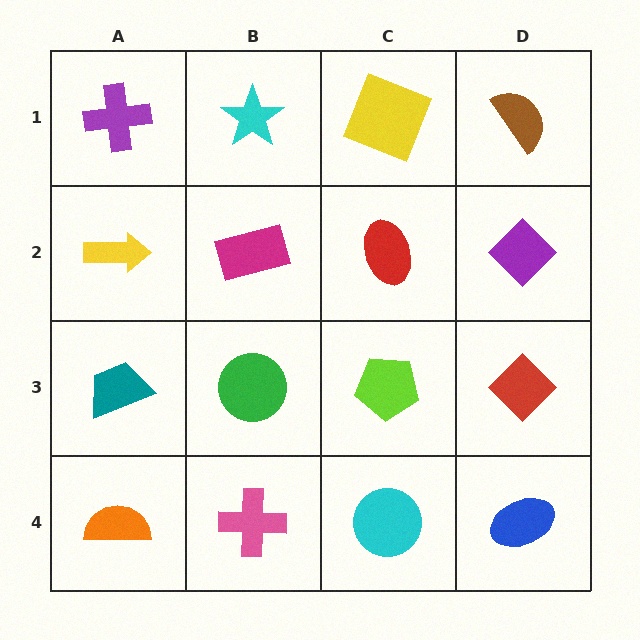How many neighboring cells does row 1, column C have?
3.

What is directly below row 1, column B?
A magenta rectangle.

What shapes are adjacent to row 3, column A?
A yellow arrow (row 2, column A), an orange semicircle (row 4, column A), a green circle (row 3, column B).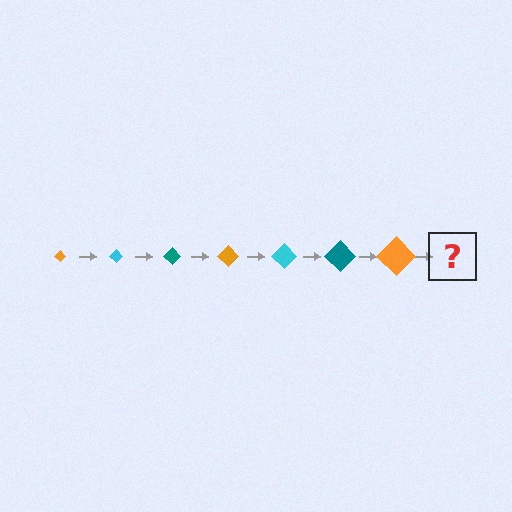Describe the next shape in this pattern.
It should be a cyan diamond, larger than the previous one.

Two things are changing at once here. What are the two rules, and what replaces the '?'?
The two rules are that the diamond grows larger each step and the color cycles through orange, cyan, and teal. The '?' should be a cyan diamond, larger than the previous one.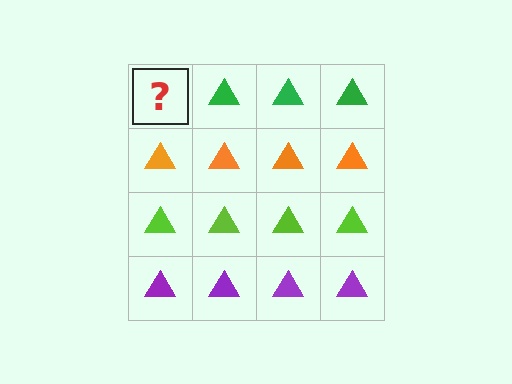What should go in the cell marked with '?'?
The missing cell should contain a green triangle.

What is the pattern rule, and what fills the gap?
The rule is that each row has a consistent color. The gap should be filled with a green triangle.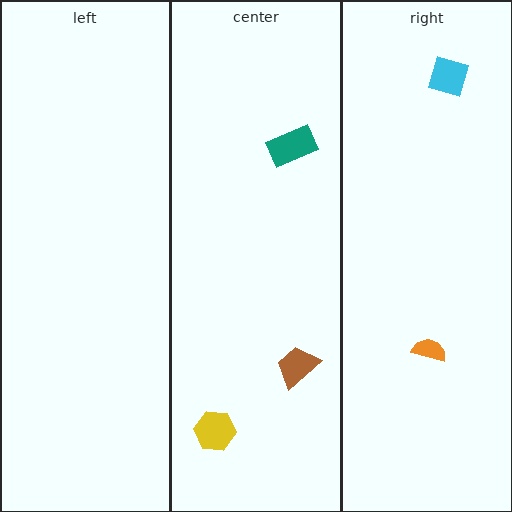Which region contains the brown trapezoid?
The center region.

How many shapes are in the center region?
3.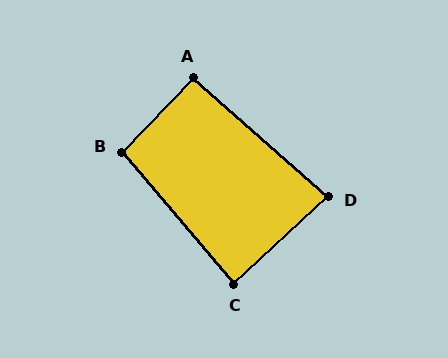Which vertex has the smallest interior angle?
D, at approximately 84 degrees.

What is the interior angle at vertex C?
Approximately 88 degrees (approximately right).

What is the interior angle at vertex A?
Approximately 92 degrees (approximately right).